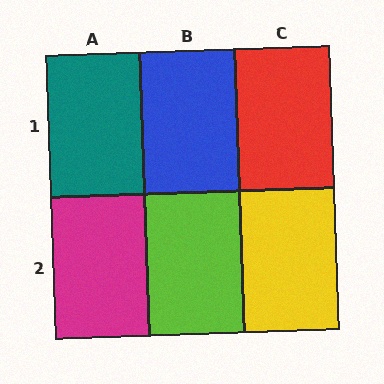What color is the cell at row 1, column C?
Red.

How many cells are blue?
1 cell is blue.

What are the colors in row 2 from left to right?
Magenta, lime, yellow.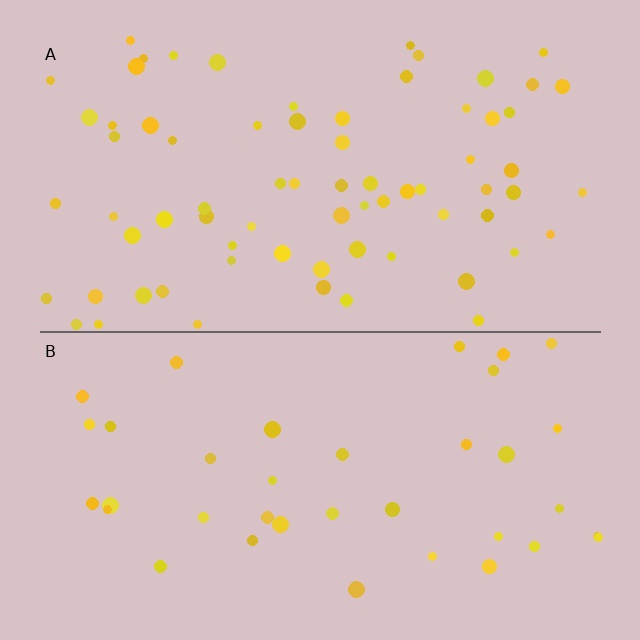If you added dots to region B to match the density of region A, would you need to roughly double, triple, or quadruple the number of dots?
Approximately double.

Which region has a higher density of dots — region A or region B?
A (the top).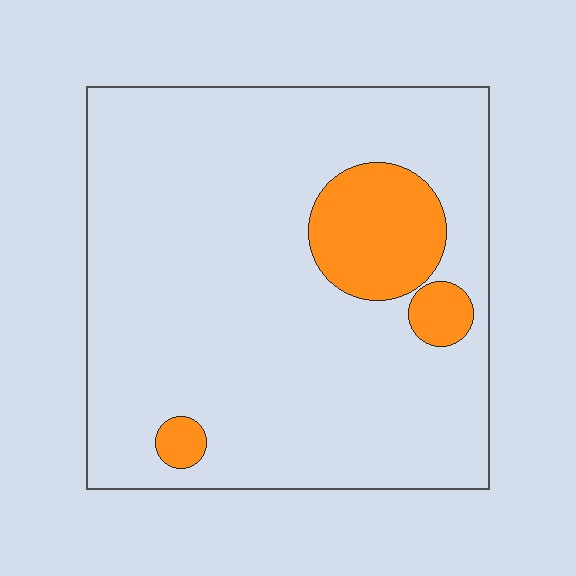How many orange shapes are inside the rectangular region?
3.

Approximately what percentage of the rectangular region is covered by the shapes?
Approximately 15%.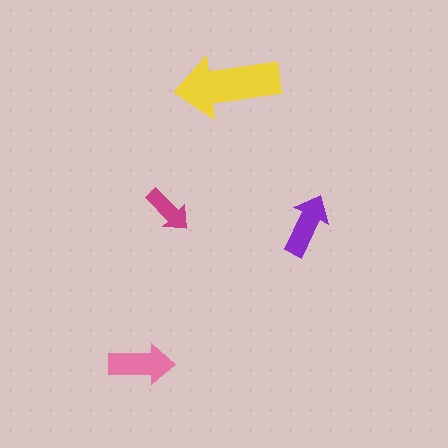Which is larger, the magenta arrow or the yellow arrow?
The yellow one.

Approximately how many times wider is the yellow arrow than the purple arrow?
About 1.5 times wider.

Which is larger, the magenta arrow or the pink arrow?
The pink one.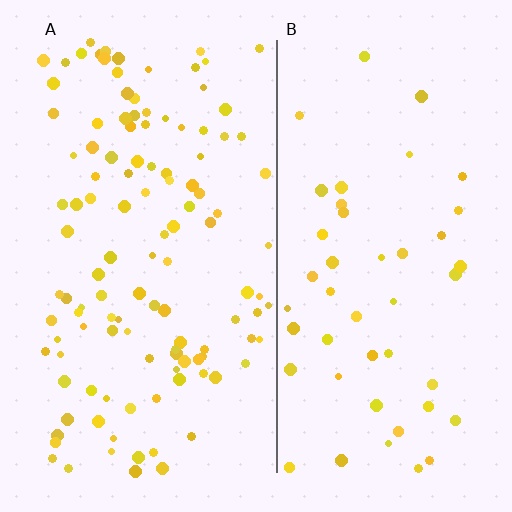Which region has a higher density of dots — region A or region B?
A (the left).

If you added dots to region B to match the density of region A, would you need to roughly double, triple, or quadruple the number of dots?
Approximately double.